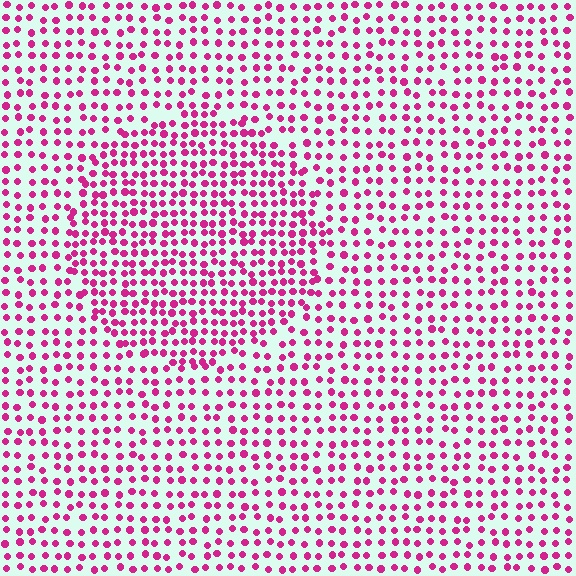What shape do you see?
I see a circle.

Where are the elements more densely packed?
The elements are more densely packed inside the circle boundary.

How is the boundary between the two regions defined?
The boundary is defined by a change in element density (approximately 1.6x ratio). All elements are the same color, size, and shape.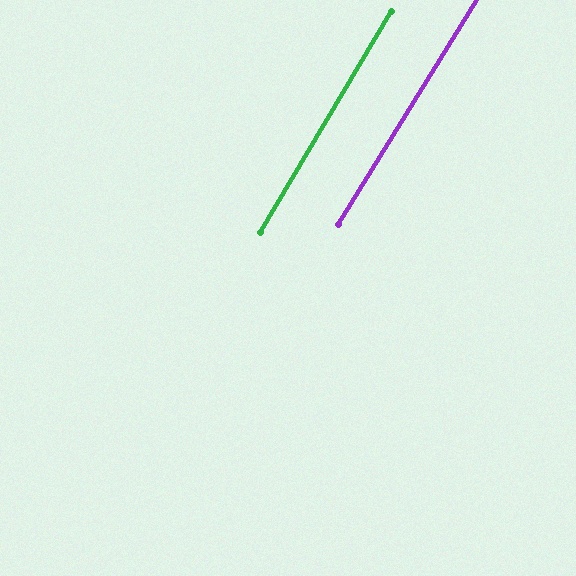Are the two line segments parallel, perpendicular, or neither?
Parallel — their directions differ by only 1.2°.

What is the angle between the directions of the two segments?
Approximately 1 degree.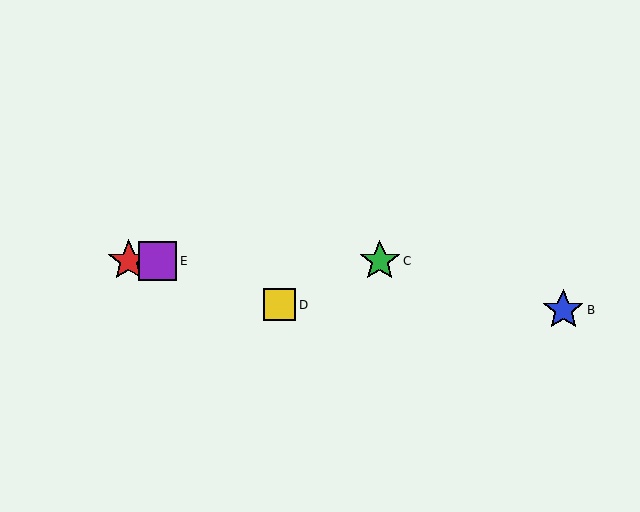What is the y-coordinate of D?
Object D is at y≈305.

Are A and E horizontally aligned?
Yes, both are at y≈261.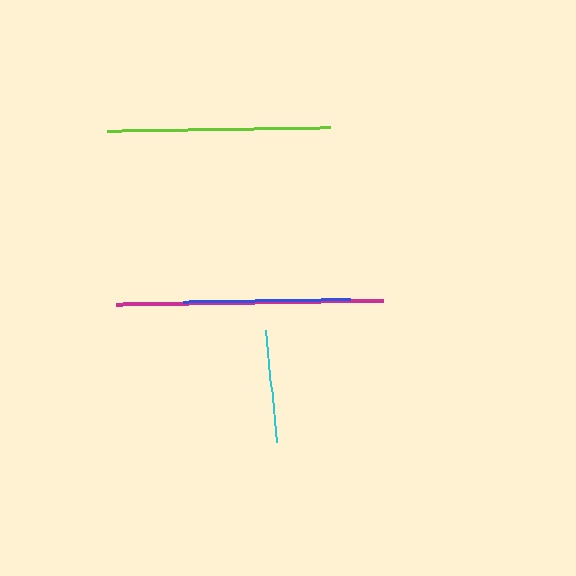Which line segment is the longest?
The magenta line is the longest at approximately 267 pixels.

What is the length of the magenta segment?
The magenta segment is approximately 267 pixels long.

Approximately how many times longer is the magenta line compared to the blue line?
The magenta line is approximately 1.6 times the length of the blue line.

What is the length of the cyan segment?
The cyan segment is approximately 112 pixels long.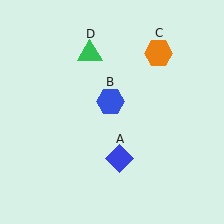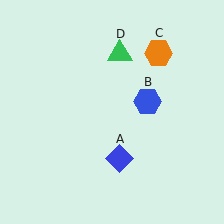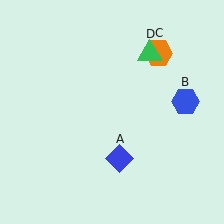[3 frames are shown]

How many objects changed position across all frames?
2 objects changed position: blue hexagon (object B), green triangle (object D).